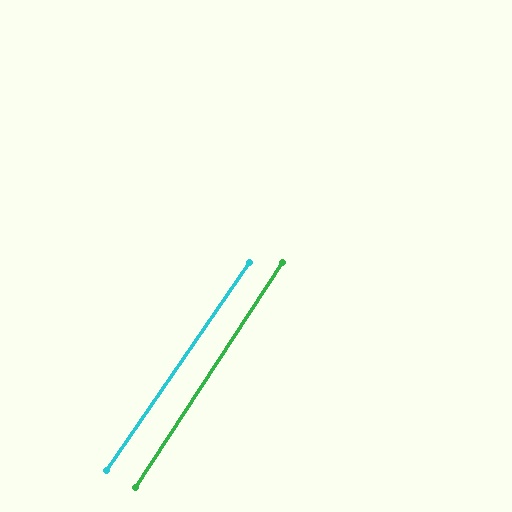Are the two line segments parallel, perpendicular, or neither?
Parallel — their directions differ by only 1.5°.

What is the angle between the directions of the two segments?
Approximately 1 degree.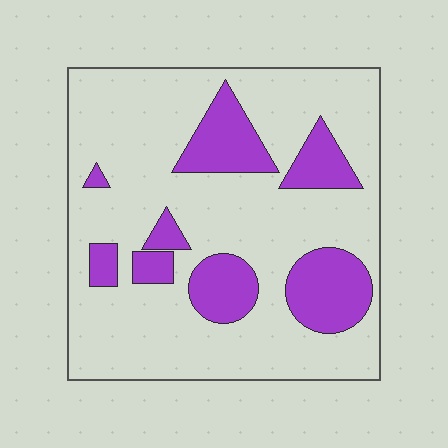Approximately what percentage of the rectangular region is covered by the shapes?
Approximately 25%.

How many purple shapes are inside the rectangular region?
8.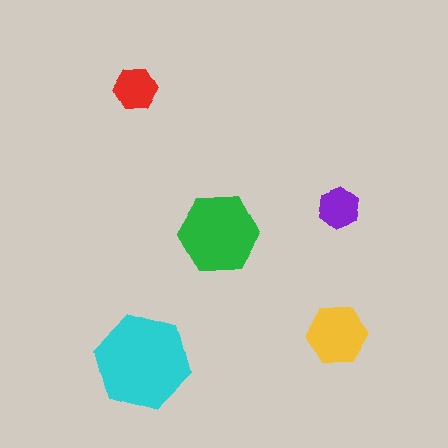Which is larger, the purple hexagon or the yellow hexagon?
The yellow one.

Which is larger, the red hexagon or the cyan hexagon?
The cyan one.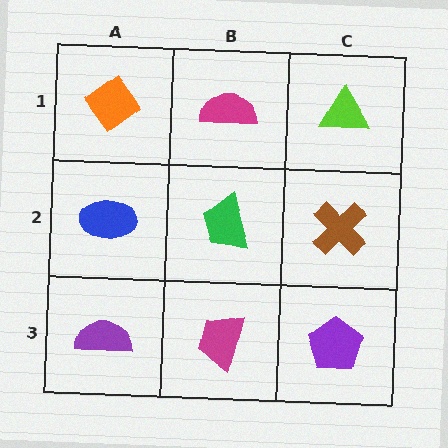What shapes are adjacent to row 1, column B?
A green trapezoid (row 2, column B), an orange diamond (row 1, column A), a lime triangle (row 1, column C).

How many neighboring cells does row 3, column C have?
2.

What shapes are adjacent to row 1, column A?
A blue ellipse (row 2, column A), a magenta semicircle (row 1, column B).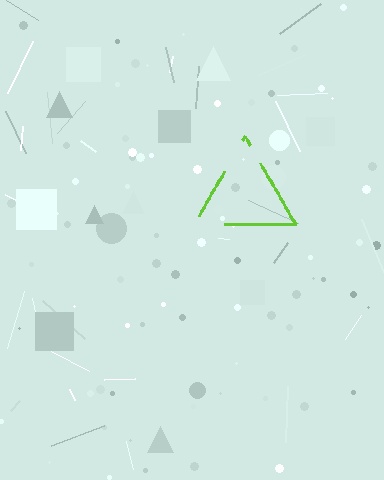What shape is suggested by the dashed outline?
The dashed outline suggests a triangle.